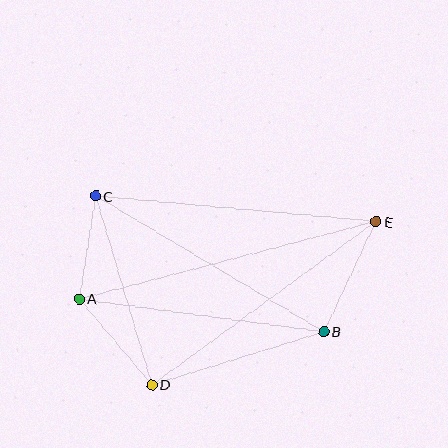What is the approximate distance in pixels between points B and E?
The distance between B and E is approximately 122 pixels.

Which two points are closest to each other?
Points A and C are closest to each other.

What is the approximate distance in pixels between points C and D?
The distance between C and D is approximately 197 pixels.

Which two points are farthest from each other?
Points A and E are farthest from each other.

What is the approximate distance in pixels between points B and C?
The distance between B and C is approximately 265 pixels.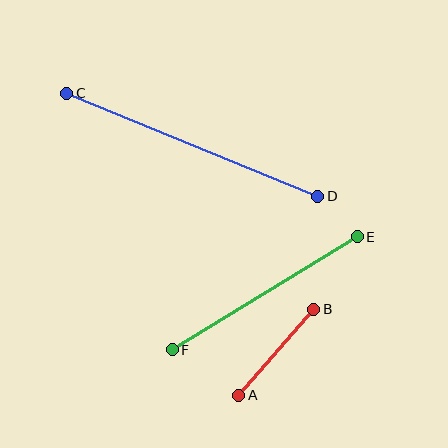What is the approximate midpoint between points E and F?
The midpoint is at approximately (265, 293) pixels.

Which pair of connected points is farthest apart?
Points C and D are farthest apart.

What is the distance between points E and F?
The distance is approximately 217 pixels.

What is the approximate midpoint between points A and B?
The midpoint is at approximately (276, 352) pixels.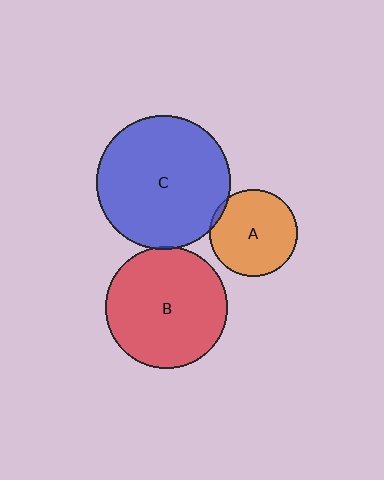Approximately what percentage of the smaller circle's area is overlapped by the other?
Approximately 5%.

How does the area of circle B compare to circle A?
Approximately 1.9 times.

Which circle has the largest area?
Circle C (blue).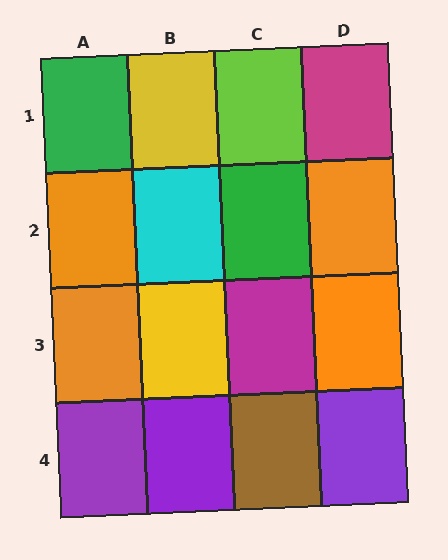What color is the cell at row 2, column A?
Orange.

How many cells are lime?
1 cell is lime.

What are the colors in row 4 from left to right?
Purple, purple, brown, purple.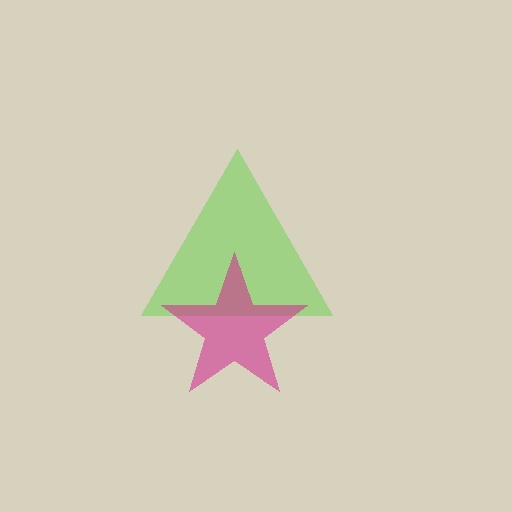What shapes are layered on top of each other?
The layered shapes are: a lime triangle, a magenta star.